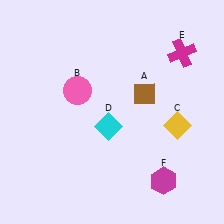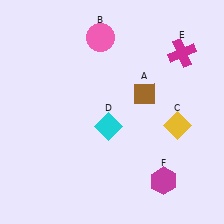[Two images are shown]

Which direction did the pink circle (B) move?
The pink circle (B) moved up.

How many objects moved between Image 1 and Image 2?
1 object moved between the two images.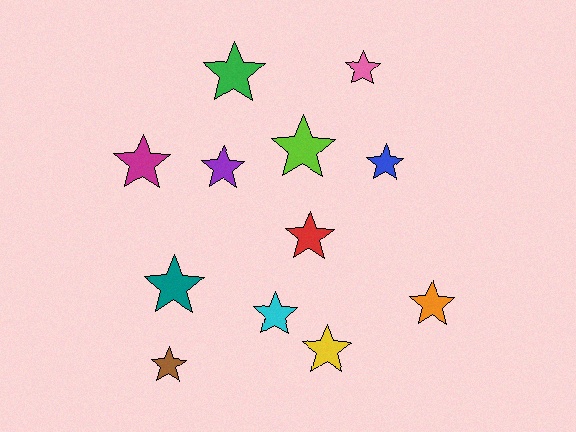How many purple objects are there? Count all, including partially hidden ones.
There is 1 purple object.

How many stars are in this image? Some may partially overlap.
There are 12 stars.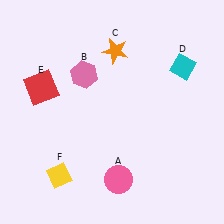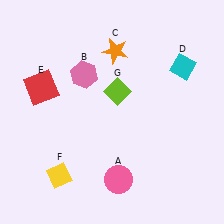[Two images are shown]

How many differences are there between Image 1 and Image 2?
There is 1 difference between the two images.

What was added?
A lime diamond (G) was added in Image 2.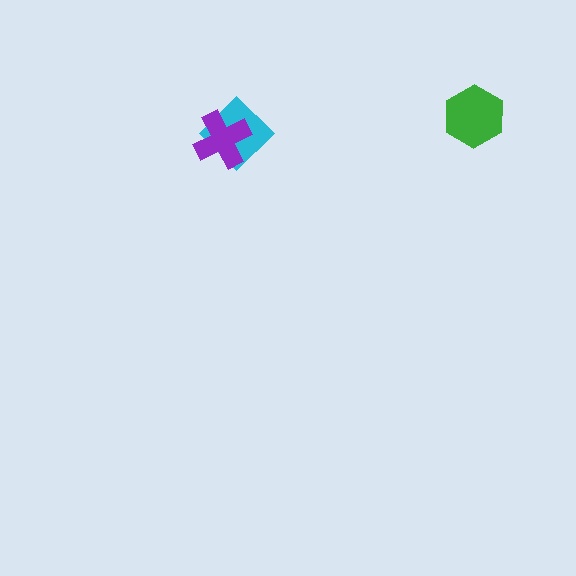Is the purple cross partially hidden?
No, no other shape covers it.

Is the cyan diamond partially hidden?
Yes, it is partially covered by another shape.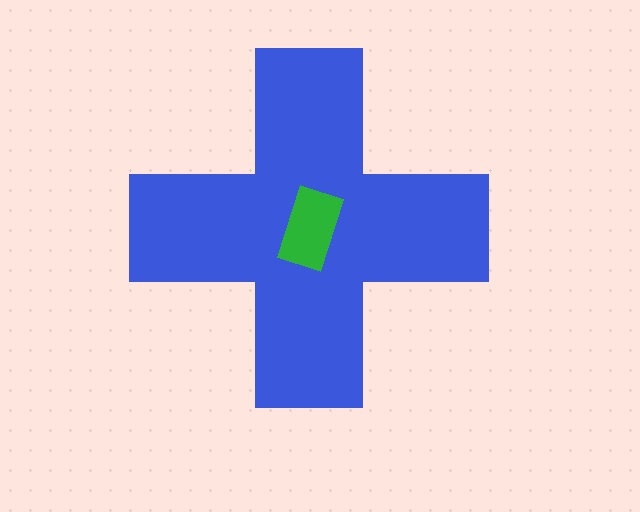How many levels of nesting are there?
2.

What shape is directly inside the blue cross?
The green rectangle.